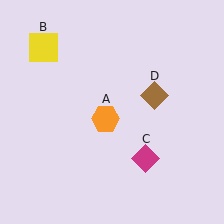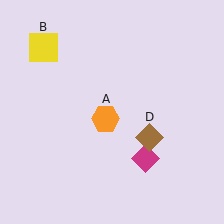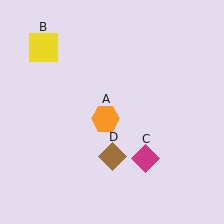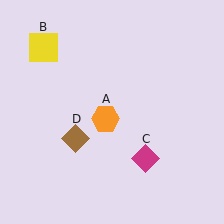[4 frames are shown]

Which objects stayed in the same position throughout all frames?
Orange hexagon (object A) and yellow square (object B) and magenta diamond (object C) remained stationary.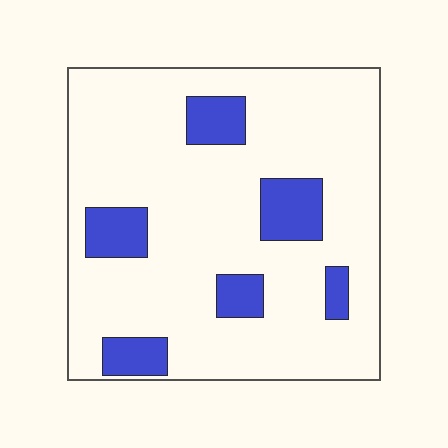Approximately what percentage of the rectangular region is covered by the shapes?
Approximately 15%.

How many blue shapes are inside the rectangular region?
6.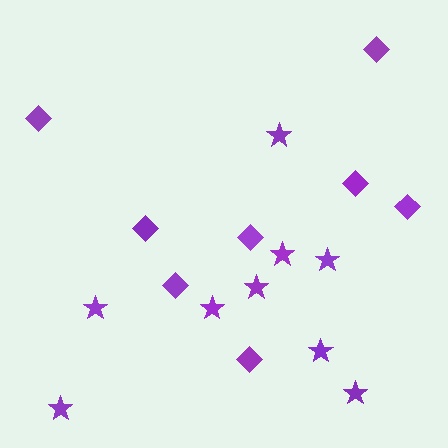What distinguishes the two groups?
There are 2 groups: one group of stars (9) and one group of diamonds (8).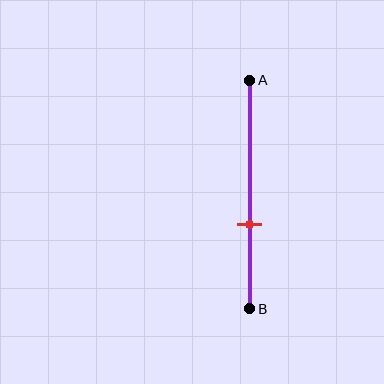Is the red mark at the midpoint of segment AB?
No, the mark is at about 65% from A, not at the 50% midpoint.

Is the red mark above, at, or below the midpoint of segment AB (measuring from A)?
The red mark is below the midpoint of segment AB.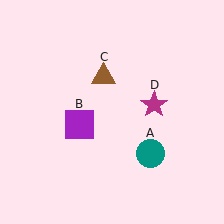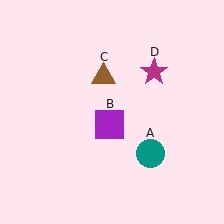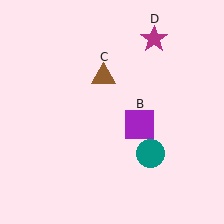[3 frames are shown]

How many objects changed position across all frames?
2 objects changed position: purple square (object B), magenta star (object D).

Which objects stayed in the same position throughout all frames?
Teal circle (object A) and brown triangle (object C) remained stationary.